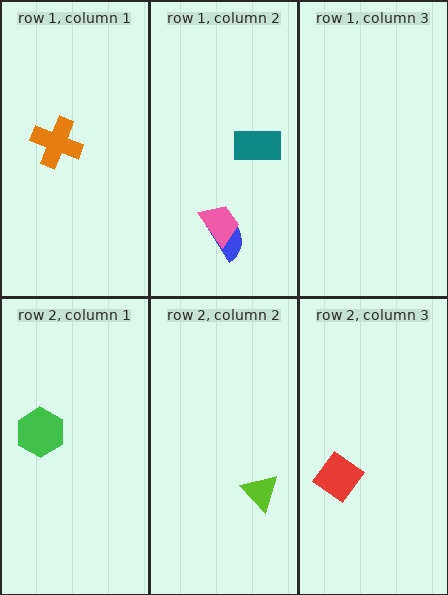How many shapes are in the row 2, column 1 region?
1.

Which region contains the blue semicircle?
The row 1, column 2 region.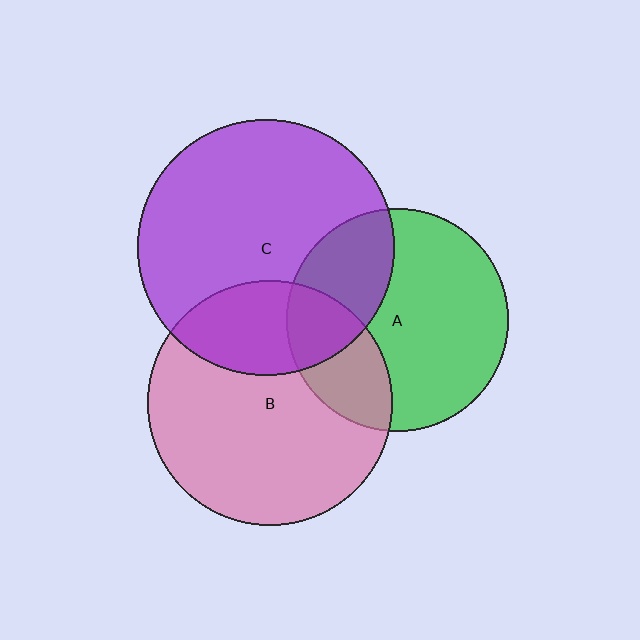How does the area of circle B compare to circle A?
Approximately 1.2 times.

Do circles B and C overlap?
Yes.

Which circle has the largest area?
Circle C (purple).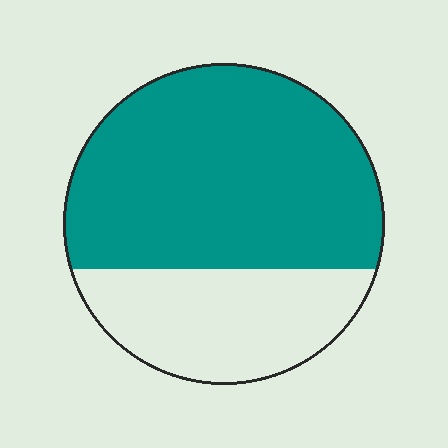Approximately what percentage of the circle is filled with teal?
Approximately 70%.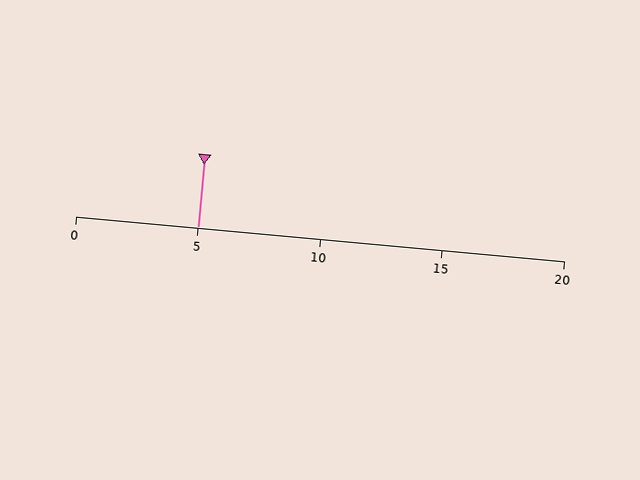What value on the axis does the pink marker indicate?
The marker indicates approximately 5.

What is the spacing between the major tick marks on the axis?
The major ticks are spaced 5 apart.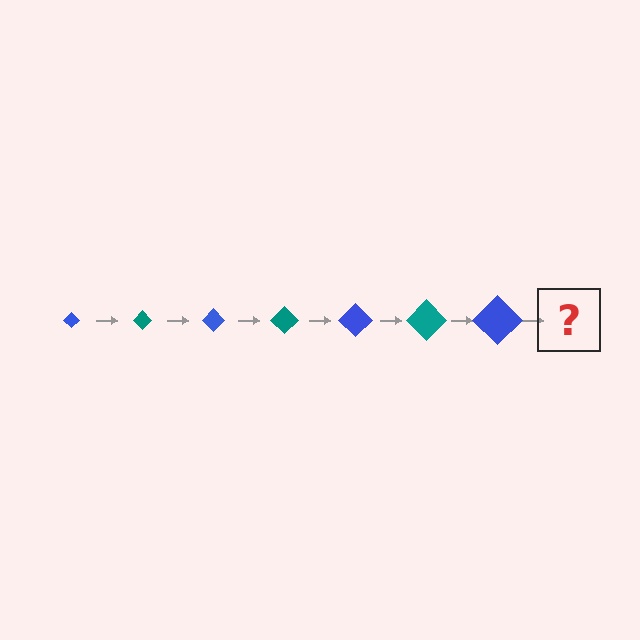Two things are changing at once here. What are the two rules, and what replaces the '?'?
The two rules are that the diamond grows larger each step and the color cycles through blue and teal. The '?' should be a teal diamond, larger than the previous one.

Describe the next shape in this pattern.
It should be a teal diamond, larger than the previous one.